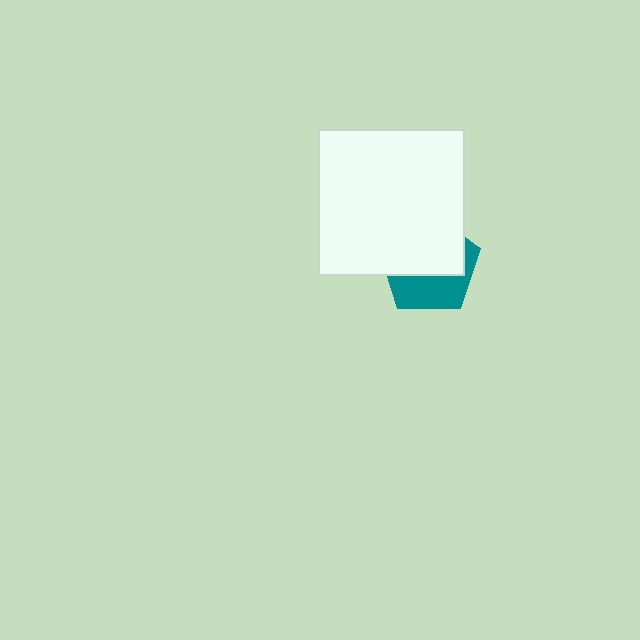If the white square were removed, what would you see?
You would see the complete teal pentagon.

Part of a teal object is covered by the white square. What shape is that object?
It is a pentagon.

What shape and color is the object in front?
The object in front is a white square.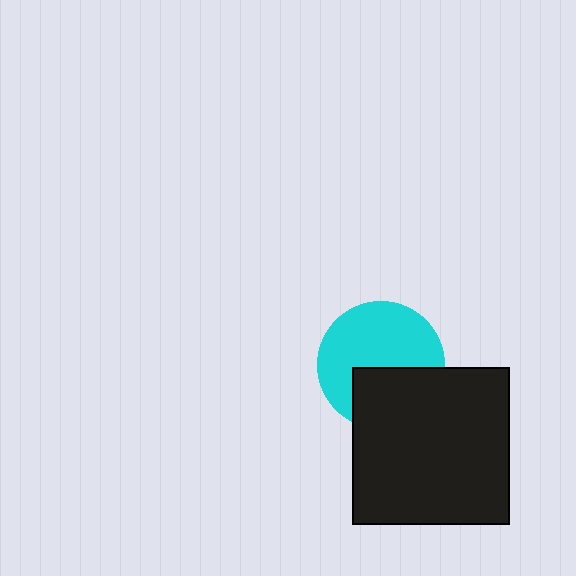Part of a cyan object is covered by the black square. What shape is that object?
It is a circle.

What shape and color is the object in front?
The object in front is a black square.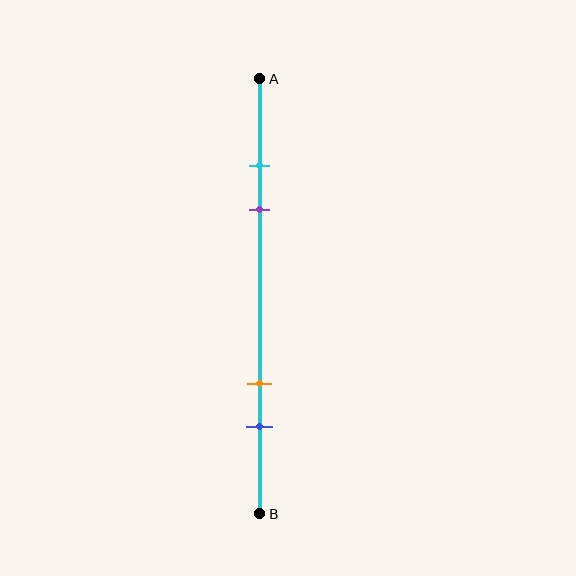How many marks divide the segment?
There are 4 marks dividing the segment.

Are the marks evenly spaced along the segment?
No, the marks are not evenly spaced.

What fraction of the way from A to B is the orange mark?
The orange mark is approximately 70% (0.7) of the way from A to B.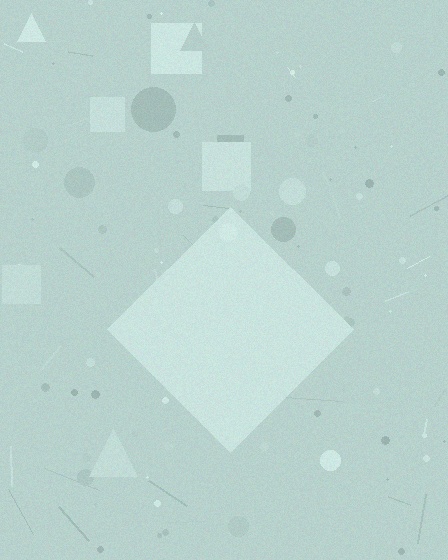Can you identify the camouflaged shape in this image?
The camouflaged shape is a diamond.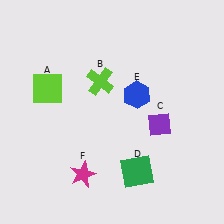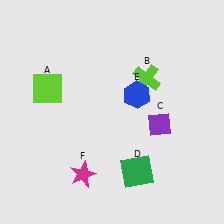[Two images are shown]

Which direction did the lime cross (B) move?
The lime cross (B) moved right.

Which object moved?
The lime cross (B) moved right.